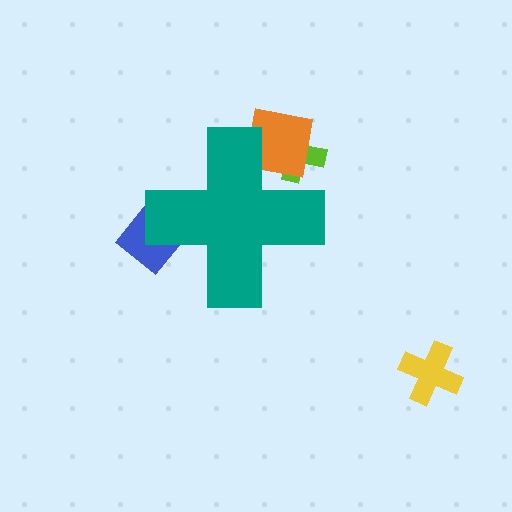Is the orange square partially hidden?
Yes, the orange square is partially hidden behind the teal cross.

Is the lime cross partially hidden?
Yes, the lime cross is partially hidden behind the teal cross.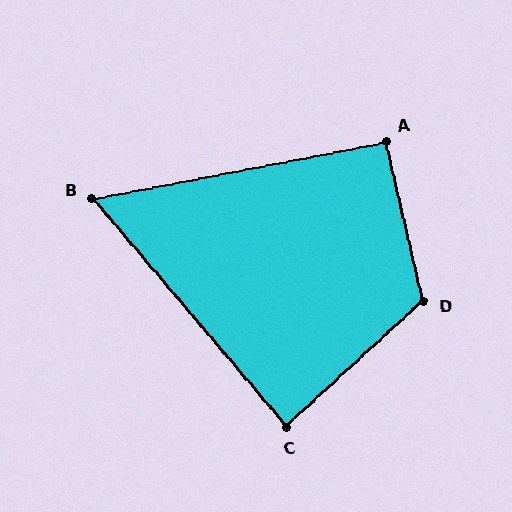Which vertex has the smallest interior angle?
B, at approximately 61 degrees.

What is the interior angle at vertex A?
Approximately 92 degrees (approximately right).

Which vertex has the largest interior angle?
D, at approximately 119 degrees.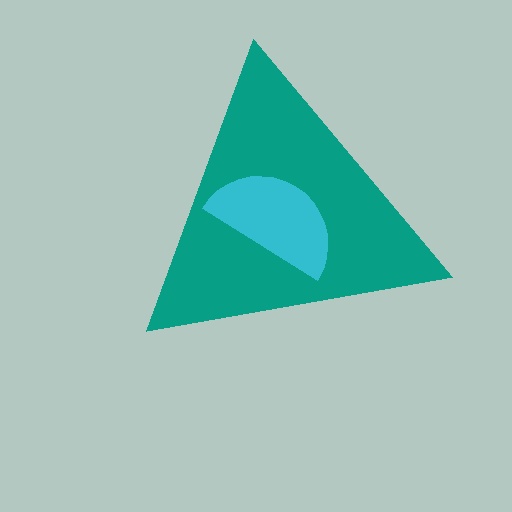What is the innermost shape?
The cyan semicircle.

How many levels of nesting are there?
2.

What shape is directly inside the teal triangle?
The cyan semicircle.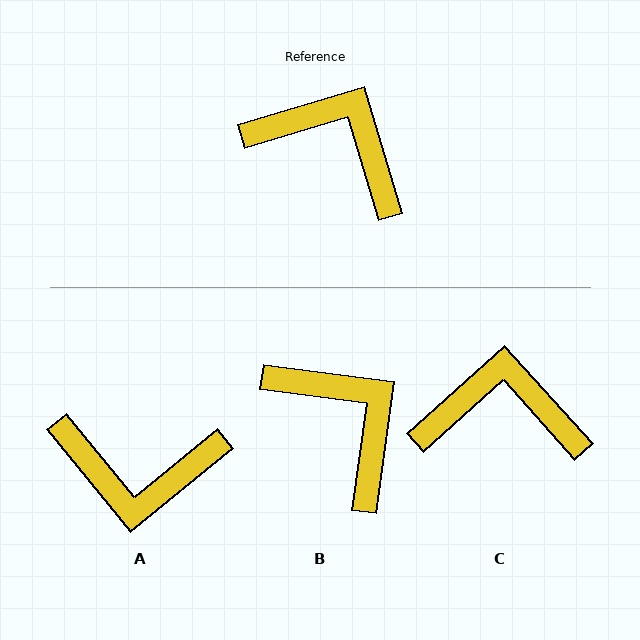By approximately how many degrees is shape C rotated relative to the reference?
Approximately 25 degrees counter-clockwise.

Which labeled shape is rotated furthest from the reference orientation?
A, about 158 degrees away.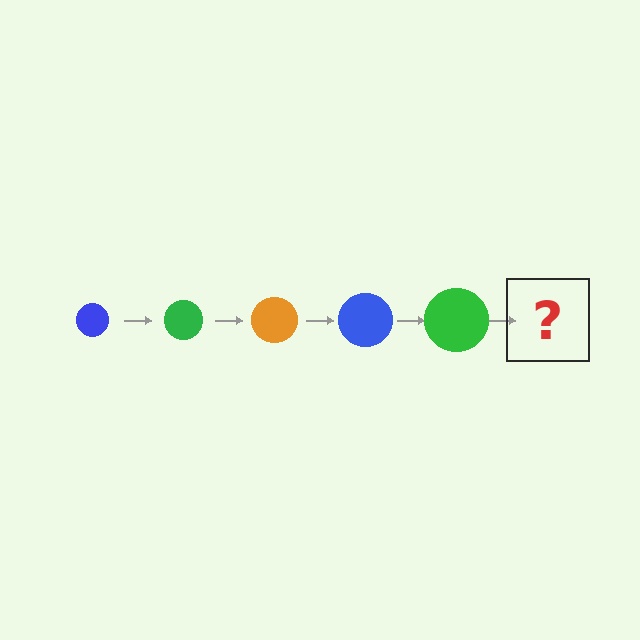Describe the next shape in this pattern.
It should be an orange circle, larger than the previous one.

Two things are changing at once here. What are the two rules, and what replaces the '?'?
The two rules are that the circle grows larger each step and the color cycles through blue, green, and orange. The '?' should be an orange circle, larger than the previous one.